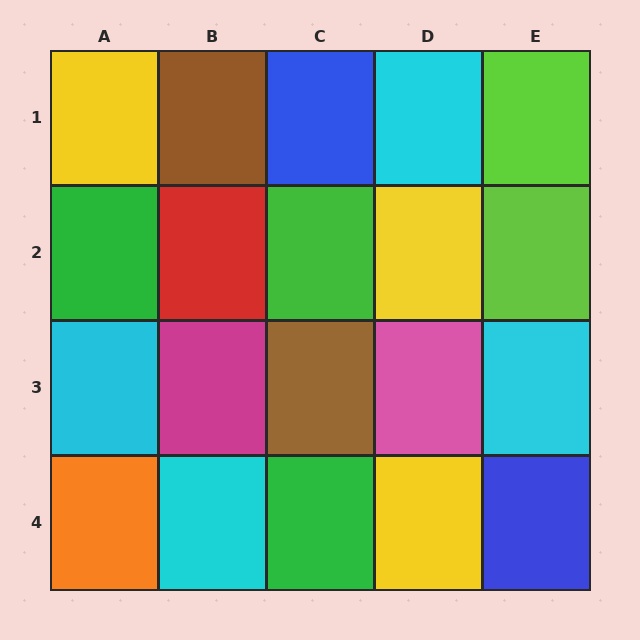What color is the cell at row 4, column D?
Yellow.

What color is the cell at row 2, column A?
Green.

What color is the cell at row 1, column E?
Lime.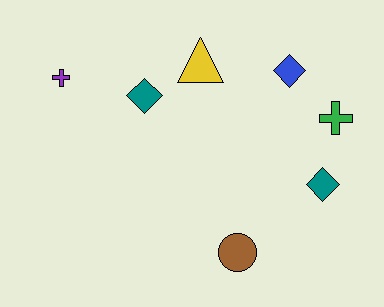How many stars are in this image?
There are no stars.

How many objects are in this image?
There are 7 objects.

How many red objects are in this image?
There are no red objects.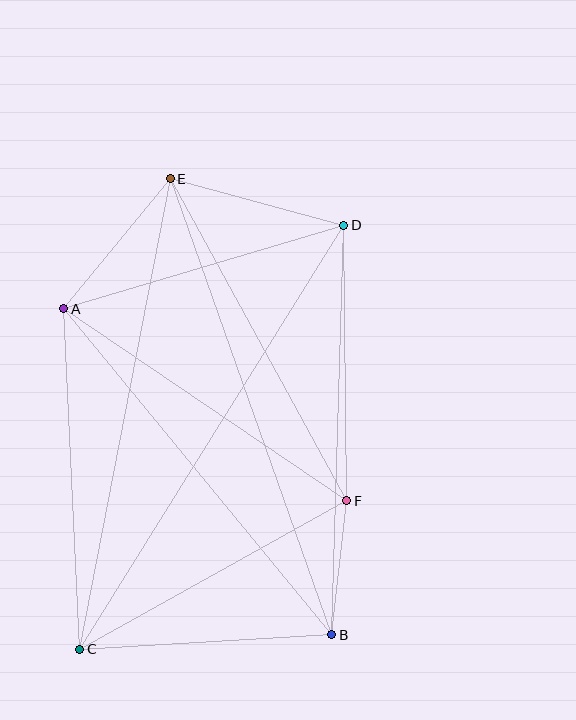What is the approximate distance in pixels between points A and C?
The distance between A and C is approximately 341 pixels.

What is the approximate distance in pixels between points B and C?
The distance between B and C is approximately 252 pixels.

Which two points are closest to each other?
Points B and F are closest to each other.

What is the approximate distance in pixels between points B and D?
The distance between B and D is approximately 410 pixels.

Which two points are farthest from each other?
Points C and D are farthest from each other.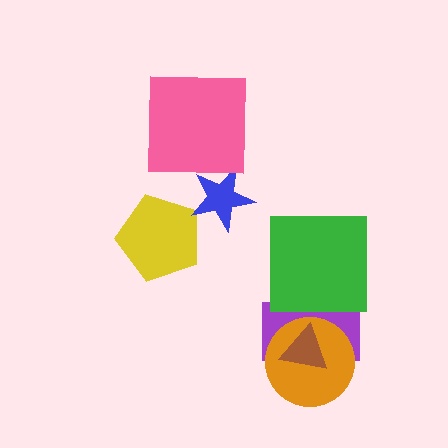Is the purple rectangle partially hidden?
Yes, it is partially covered by another shape.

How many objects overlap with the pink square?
0 objects overlap with the pink square.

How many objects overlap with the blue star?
0 objects overlap with the blue star.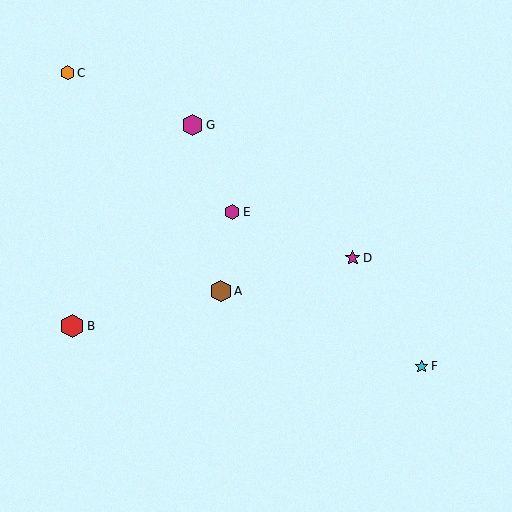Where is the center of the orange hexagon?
The center of the orange hexagon is at (67, 73).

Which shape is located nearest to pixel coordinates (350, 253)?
The magenta star (labeled D) at (353, 258) is nearest to that location.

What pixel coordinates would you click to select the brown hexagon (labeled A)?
Click at (221, 291) to select the brown hexagon A.